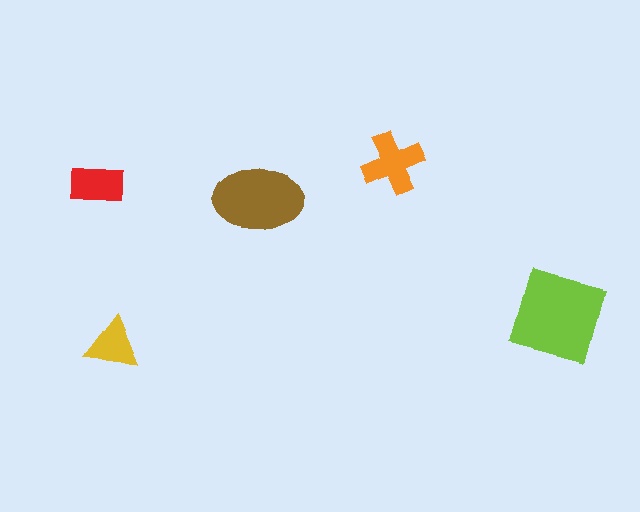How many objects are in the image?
There are 5 objects in the image.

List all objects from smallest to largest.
The yellow triangle, the red rectangle, the orange cross, the brown ellipse, the lime diamond.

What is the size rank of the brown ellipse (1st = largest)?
2nd.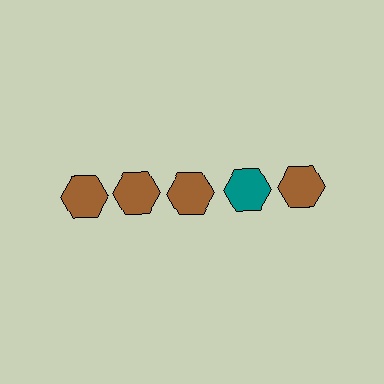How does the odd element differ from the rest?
It has a different color: teal instead of brown.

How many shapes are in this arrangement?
There are 5 shapes arranged in a grid pattern.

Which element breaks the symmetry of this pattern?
The teal hexagon in the top row, second from right column breaks the symmetry. All other shapes are brown hexagons.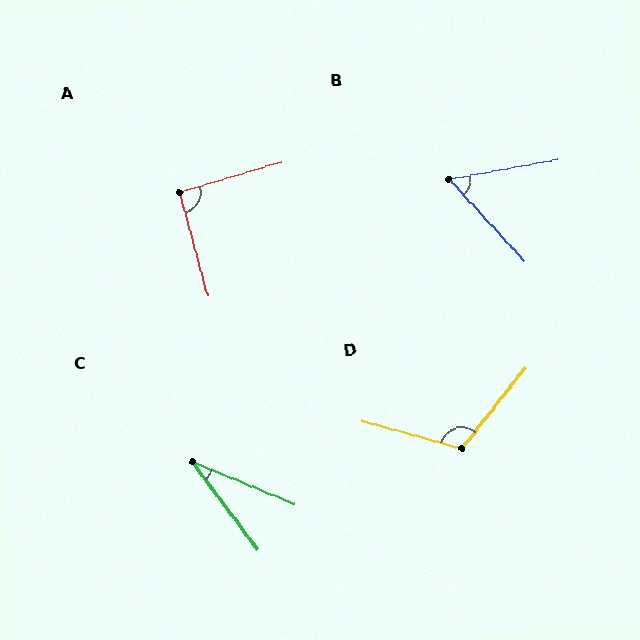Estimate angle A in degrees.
Approximately 91 degrees.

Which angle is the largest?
D, at approximately 113 degrees.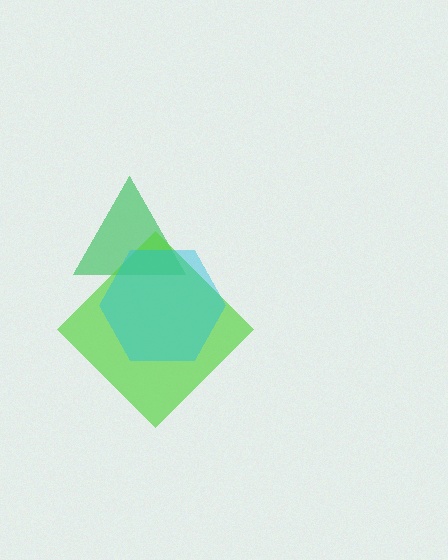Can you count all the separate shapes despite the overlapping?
Yes, there are 3 separate shapes.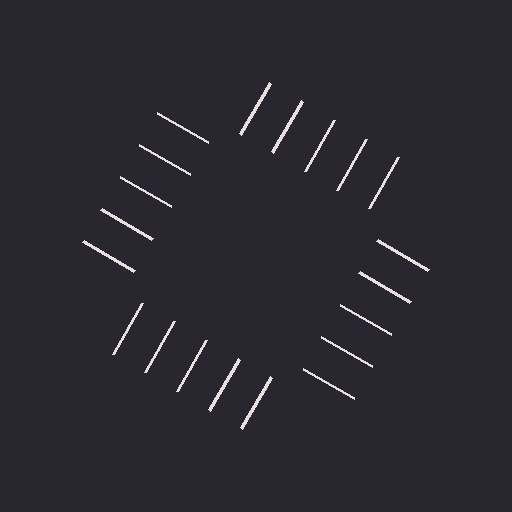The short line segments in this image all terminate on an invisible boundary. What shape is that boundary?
An illusory square — the line segments terminate on its edges but no continuous stroke is drawn.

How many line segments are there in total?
20 — 5 along each of the 4 edges.